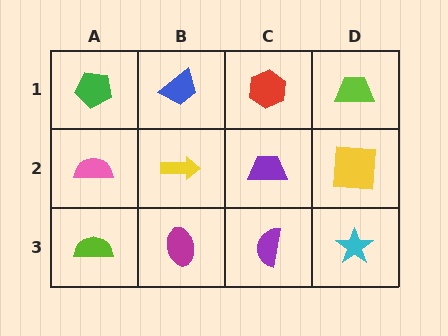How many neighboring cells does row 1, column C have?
3.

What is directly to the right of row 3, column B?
A purple semicircle.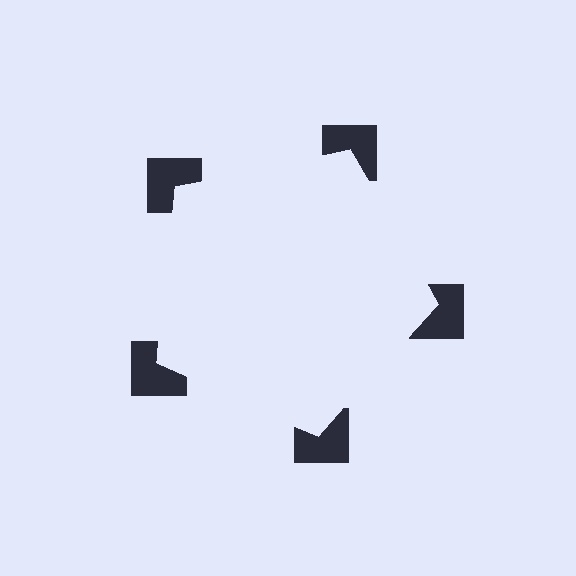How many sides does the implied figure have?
5 sides.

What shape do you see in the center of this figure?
An illusory pentagon — its edges are inferred from the aligned wedge cuts in the notched squares, not physically drawn.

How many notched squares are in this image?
There are 5 — one at each vertex of the illusory pentagon.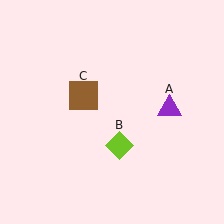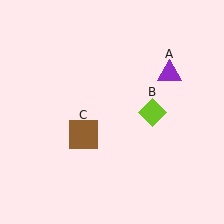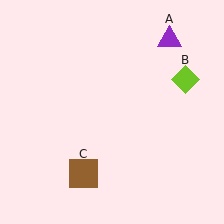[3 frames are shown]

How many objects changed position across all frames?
3 objects changed position: purple triangle (object A), lime diamond (object B), brown square (object C).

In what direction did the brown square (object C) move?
The brown square (object C) moved down.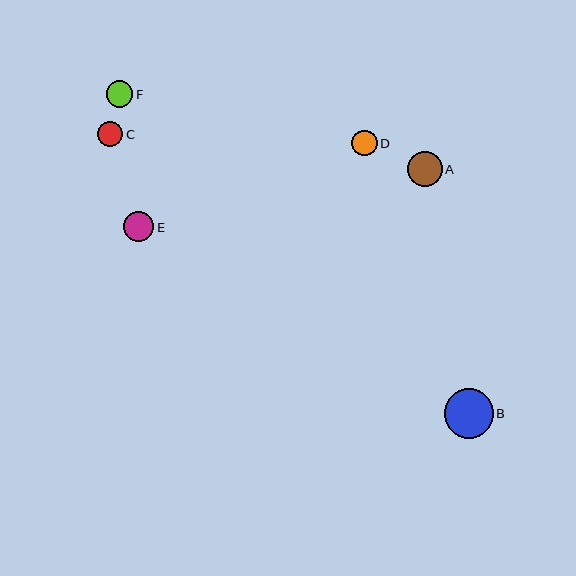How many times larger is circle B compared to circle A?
Circle B is approximately 1.4 times the size of circle A.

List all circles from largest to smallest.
From largest to smallest: B, A, E, F, D, C.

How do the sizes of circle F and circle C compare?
Circle F and circle C are approximately the same size.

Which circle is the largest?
Circle B is the largest with a size of approximately 49 pixels.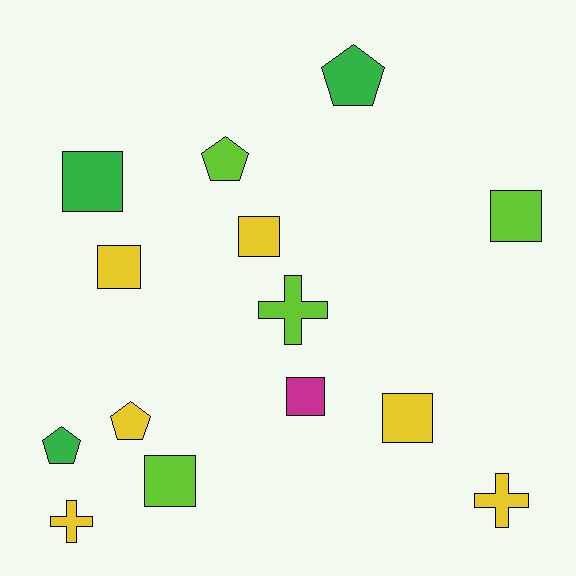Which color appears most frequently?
Yellow, with 6 objects.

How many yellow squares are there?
There are 3 yellow squares.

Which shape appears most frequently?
Square, with 7 objects.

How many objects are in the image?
There are 14 objects.